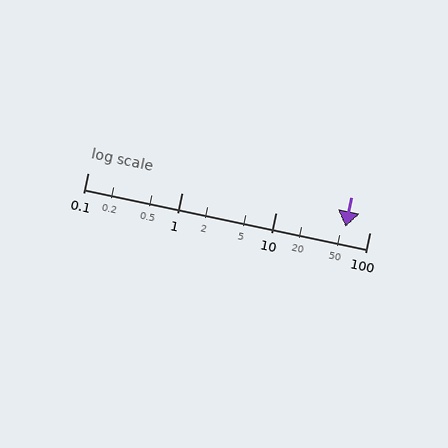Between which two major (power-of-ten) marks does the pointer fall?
The pointer is between 10 and 100.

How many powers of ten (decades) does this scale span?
The scale spans 3 decades, from 0.1 to 100.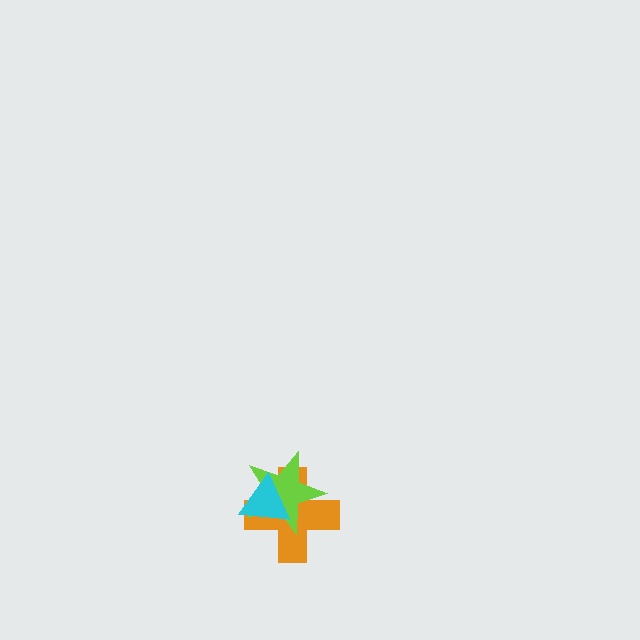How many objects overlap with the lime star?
2 objects overlap with the lime star.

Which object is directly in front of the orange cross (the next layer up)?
The lime star is directly in front of the orange cross.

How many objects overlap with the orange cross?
2 objects overlap with the orange cross.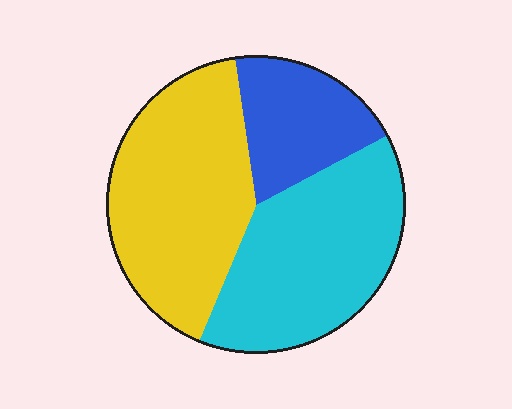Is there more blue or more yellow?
Yellow.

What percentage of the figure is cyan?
Cyan covers 39% of the figure.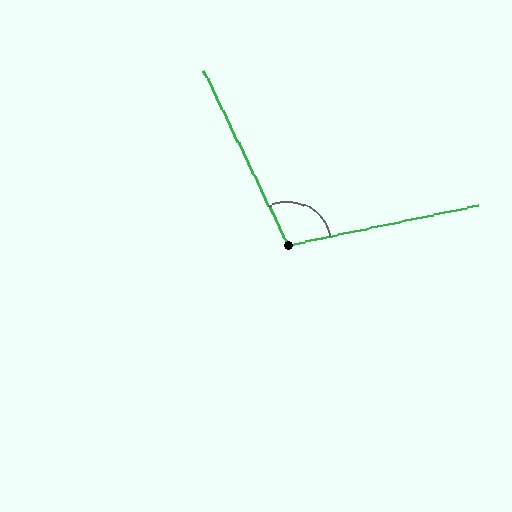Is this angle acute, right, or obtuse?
It is obtuse.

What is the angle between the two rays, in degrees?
Approximately 104 degrees.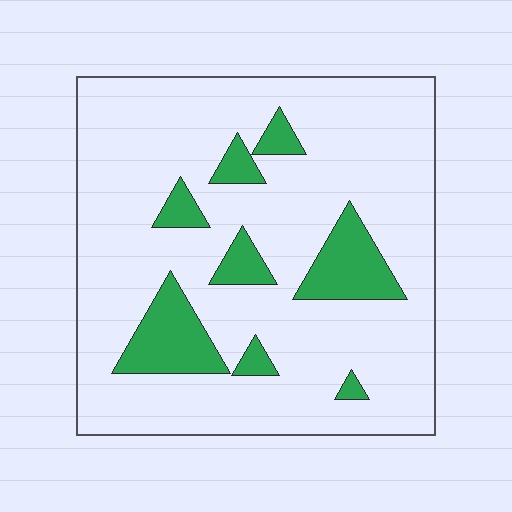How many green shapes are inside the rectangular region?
8.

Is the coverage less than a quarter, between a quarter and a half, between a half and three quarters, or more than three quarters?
Less than a quarter.